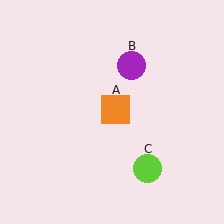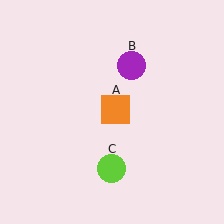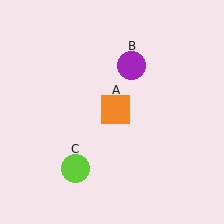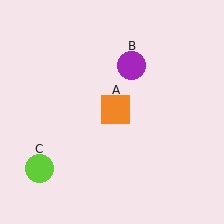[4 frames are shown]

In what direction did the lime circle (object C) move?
The lime circle (object C) moved left.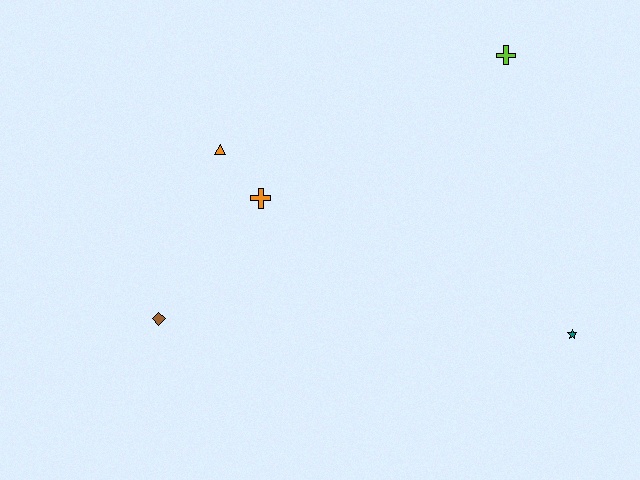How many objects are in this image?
There are 5 objects.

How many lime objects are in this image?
There is 1 lime object.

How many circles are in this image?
There are no circles.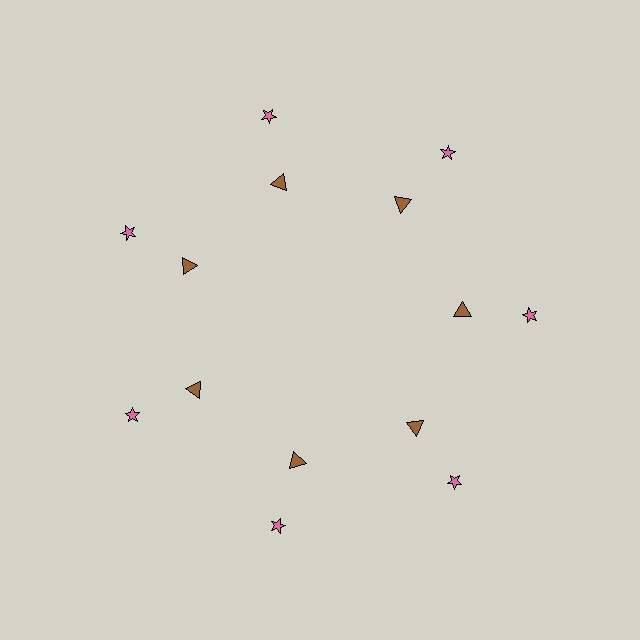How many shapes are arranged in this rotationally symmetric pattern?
There are 14 shapes, arranged in 7 groups of 2.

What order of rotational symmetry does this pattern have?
This pattern has 7-fold rotational symmetry.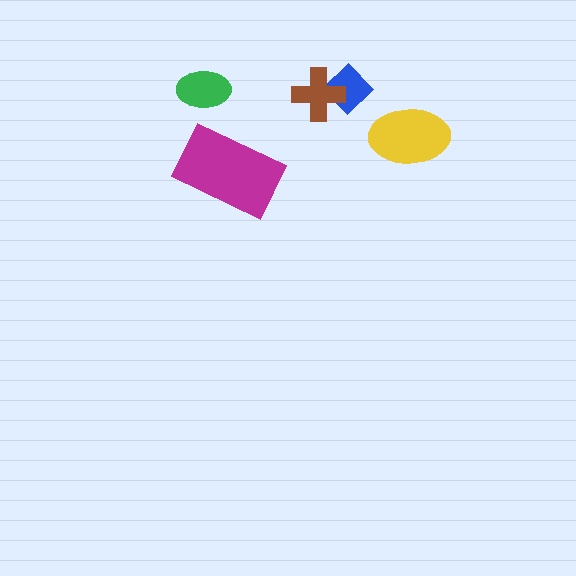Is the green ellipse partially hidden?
No, no other shape covers it.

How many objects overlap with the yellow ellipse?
0 objects overlap with the yellow ellipse.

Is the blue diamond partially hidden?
Yes, it is partially covered by another shape.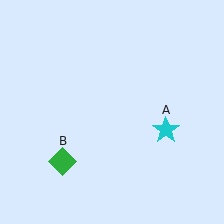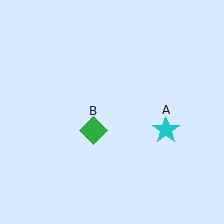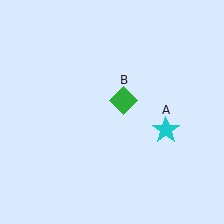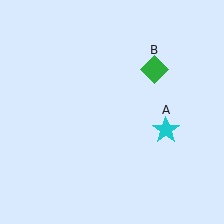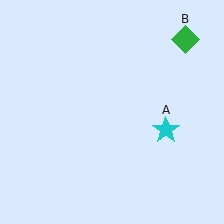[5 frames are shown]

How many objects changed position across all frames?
1 object changed position: green diamond (object B).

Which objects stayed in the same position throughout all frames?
Cyan star (object A) remained stationary.